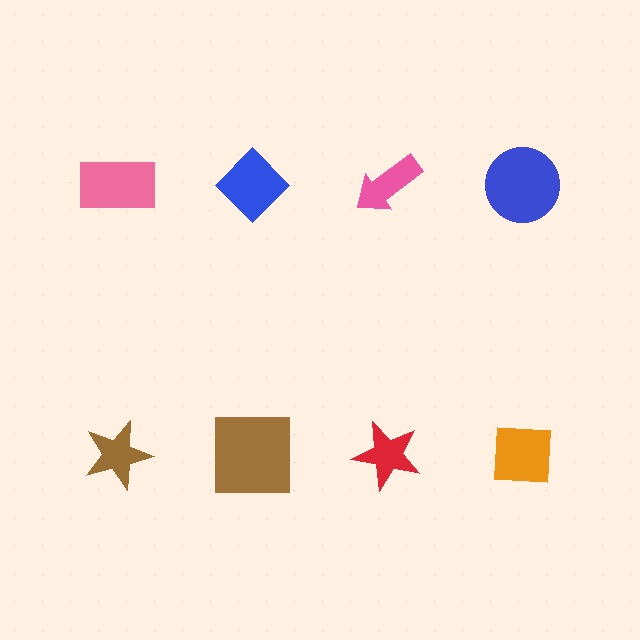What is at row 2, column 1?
A brown star.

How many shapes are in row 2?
4 shapes.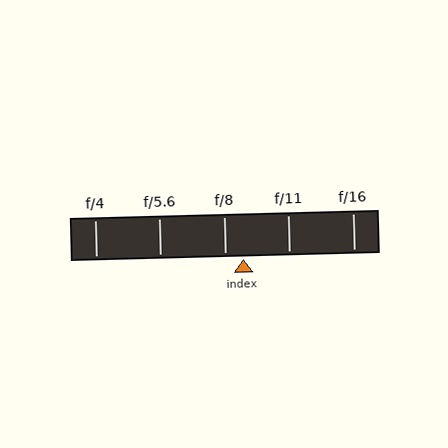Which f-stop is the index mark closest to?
The index mark is closest to f/8.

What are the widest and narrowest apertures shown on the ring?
The widest aperture shown is f/4 and the narrowest is f/16.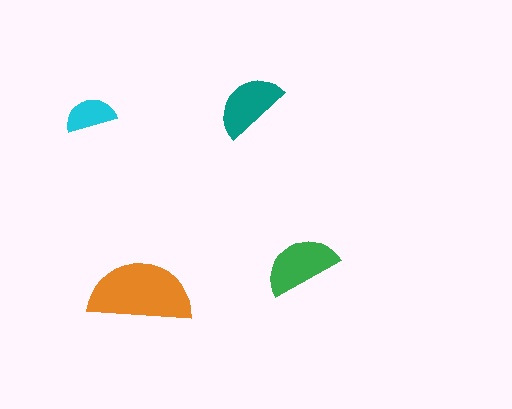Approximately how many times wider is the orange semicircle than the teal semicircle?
About 1.5 times wider.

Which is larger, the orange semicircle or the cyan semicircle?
The orange one.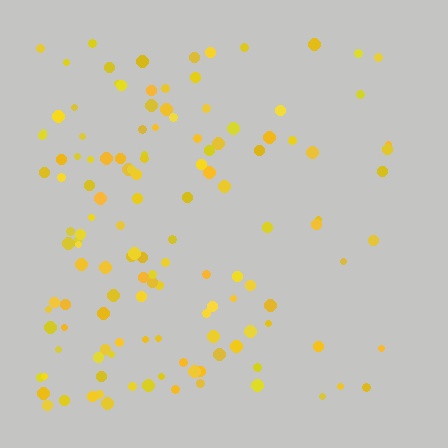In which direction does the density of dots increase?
From right to left, with the left side densest.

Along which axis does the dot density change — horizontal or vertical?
Horizontal.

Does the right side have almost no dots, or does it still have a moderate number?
Still a moderate number, just noticeably fewer than the left.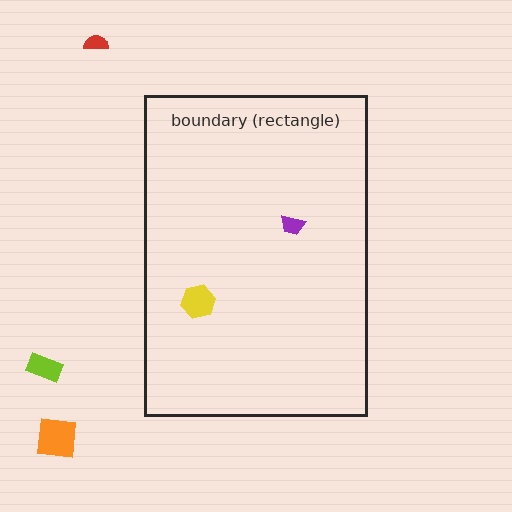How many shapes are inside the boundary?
2 inside, 3 outside.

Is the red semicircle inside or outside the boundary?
Outside.